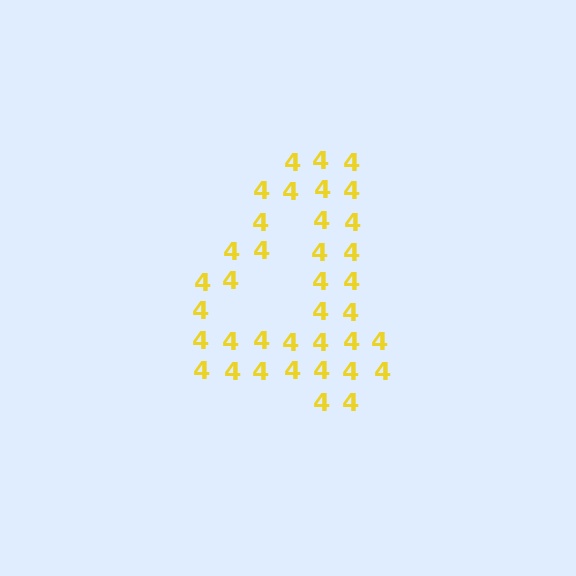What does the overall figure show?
The overall figure shows the digit 4.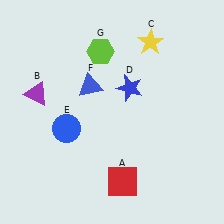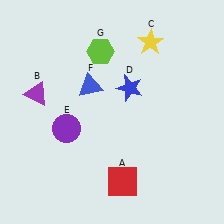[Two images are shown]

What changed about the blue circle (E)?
In Image 1, E is blue. In Image 2, it changed to purple.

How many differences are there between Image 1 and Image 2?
There is 1 difference between the two images.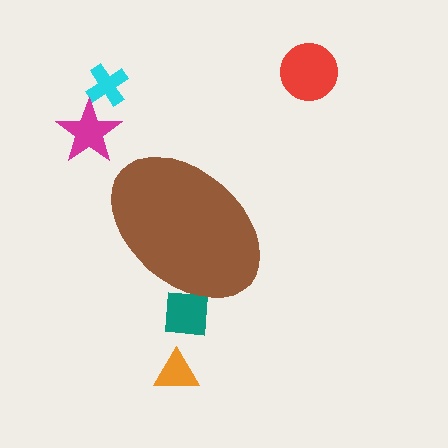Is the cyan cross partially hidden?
No, the cyan cross is fully visible.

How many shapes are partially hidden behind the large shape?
1 shape is partially hidden.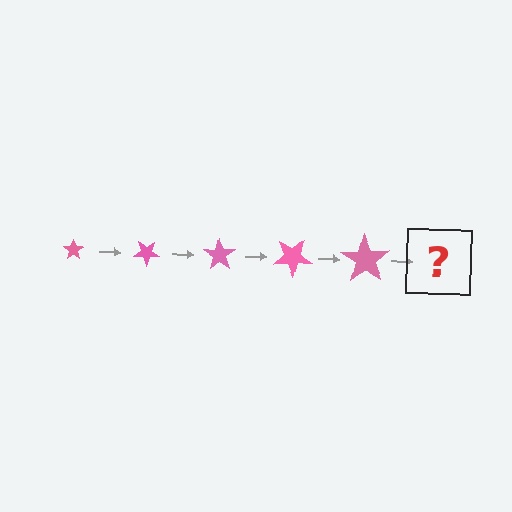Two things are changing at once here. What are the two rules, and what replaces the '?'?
The two rules are that the star grows larger each step and it rotates 35 degrees each step. The '?' should be a star, larger than the previous one and rotated 175 degrees from the start.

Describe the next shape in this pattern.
It should be a star, larger than the previous one and rotated 175 degrees from the start.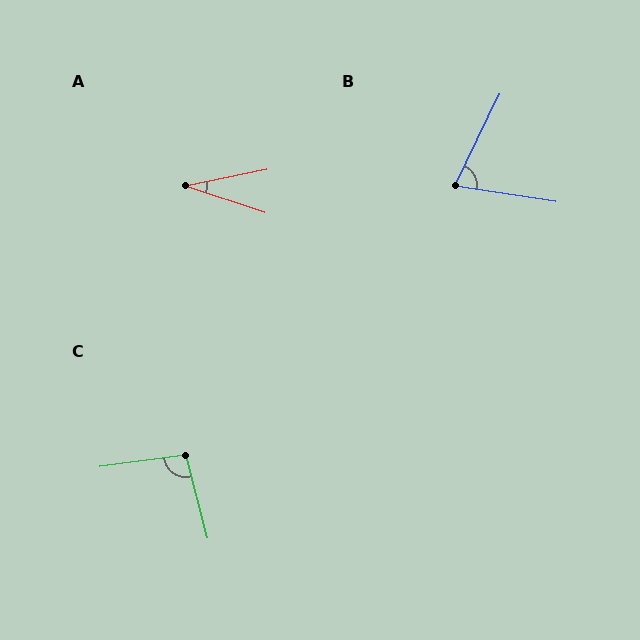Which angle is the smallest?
A, at approximately 30 degrees.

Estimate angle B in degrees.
Approximately 73 degrees.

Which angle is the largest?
C, at approximately 97 degrees.